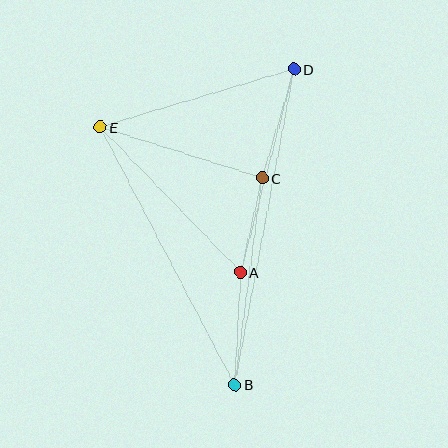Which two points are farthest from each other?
Points B and D are farthest from each other.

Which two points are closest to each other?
Points A and C are closest to each other.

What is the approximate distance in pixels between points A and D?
The distance between A and D is approximately 210 pixels.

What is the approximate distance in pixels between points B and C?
The distance between B and C is approximately 209 pixels.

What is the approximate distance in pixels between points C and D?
The distance between C and D is approximately 113 pixels.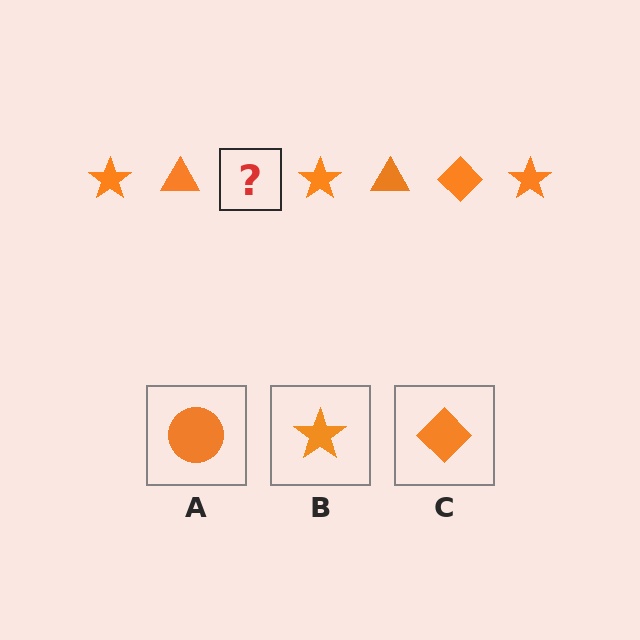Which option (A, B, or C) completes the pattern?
C.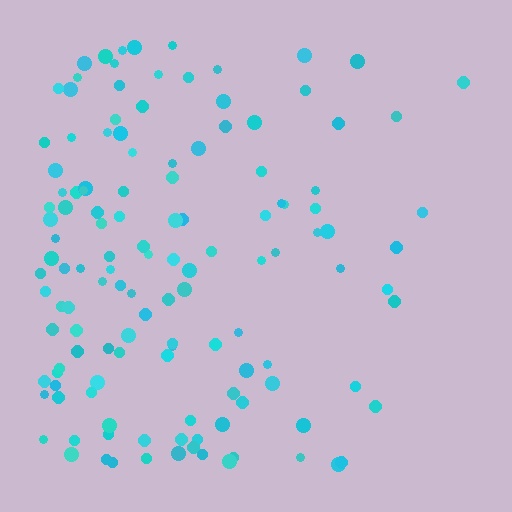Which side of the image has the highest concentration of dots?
The left.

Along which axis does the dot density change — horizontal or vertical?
Horizontal.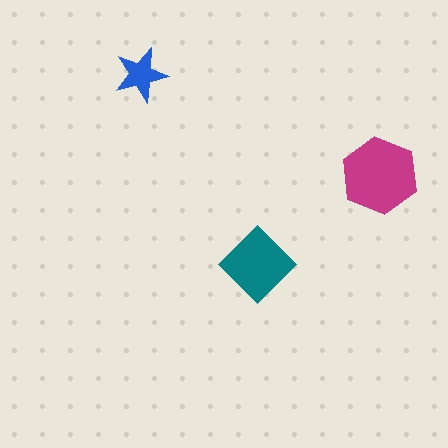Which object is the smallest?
The blue star.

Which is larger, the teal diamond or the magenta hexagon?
The magenta hexagon.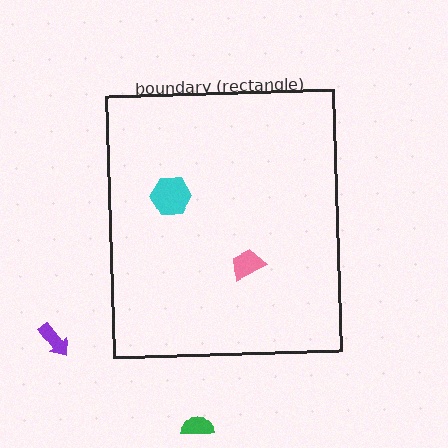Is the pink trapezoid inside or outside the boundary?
Inside.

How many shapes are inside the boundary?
2 inside, 2 outside.